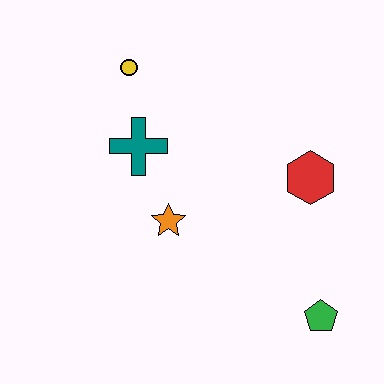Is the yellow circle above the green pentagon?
Yes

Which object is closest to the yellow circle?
The teal cross is closest to the yellow circle.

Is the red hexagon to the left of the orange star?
No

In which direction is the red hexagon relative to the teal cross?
The red hexagon is to the right of the teal cross.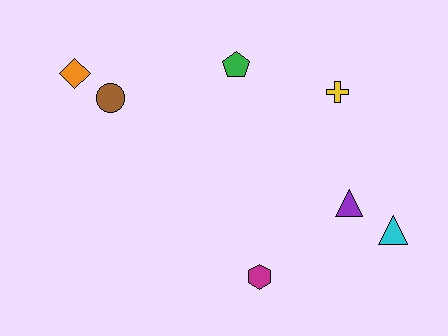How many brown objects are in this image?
There is 1 brown object.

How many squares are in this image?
There are no squares.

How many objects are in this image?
There are 7 objects.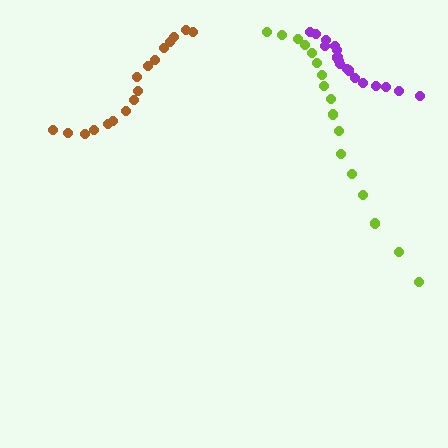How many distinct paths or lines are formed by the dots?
There are 3 distinct paths.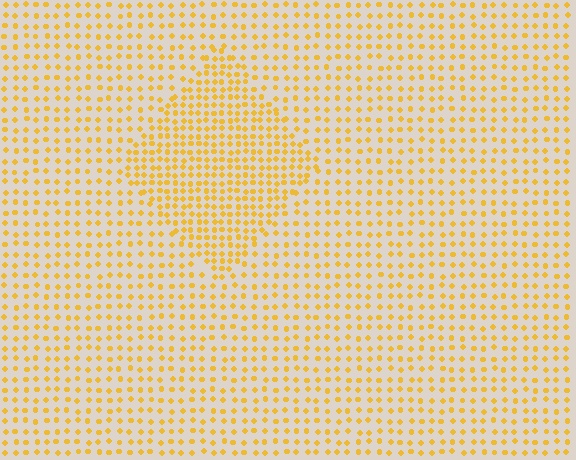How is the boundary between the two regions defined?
The boundary is defined by a change in element density (approximately 1.8x ratio). All elements are the same color, size, and shape.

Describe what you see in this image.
The image contains small yellow elements arranged at two different densities. A diamond-shaped region is visible where the elements are more densely packed than the surrounding area.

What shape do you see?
I see a diamond.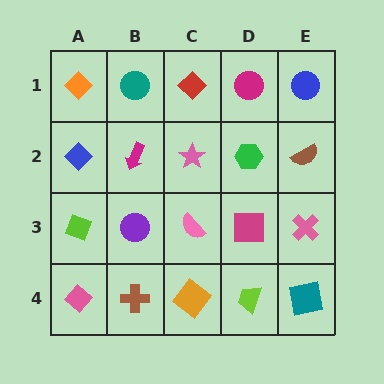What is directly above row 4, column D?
A magenta square.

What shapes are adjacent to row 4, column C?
A pink semicircle (row 3, column C), a brown cross (row 4, column B), a lime trapezoid (row 4, column D).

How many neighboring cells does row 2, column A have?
3.